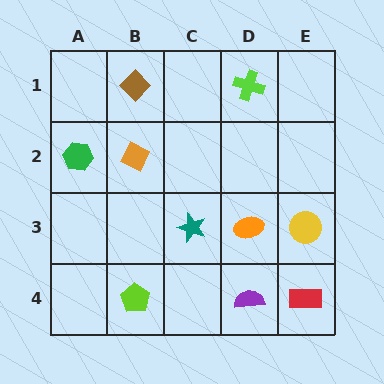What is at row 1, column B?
A brown diamond.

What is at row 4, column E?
A red rectangle.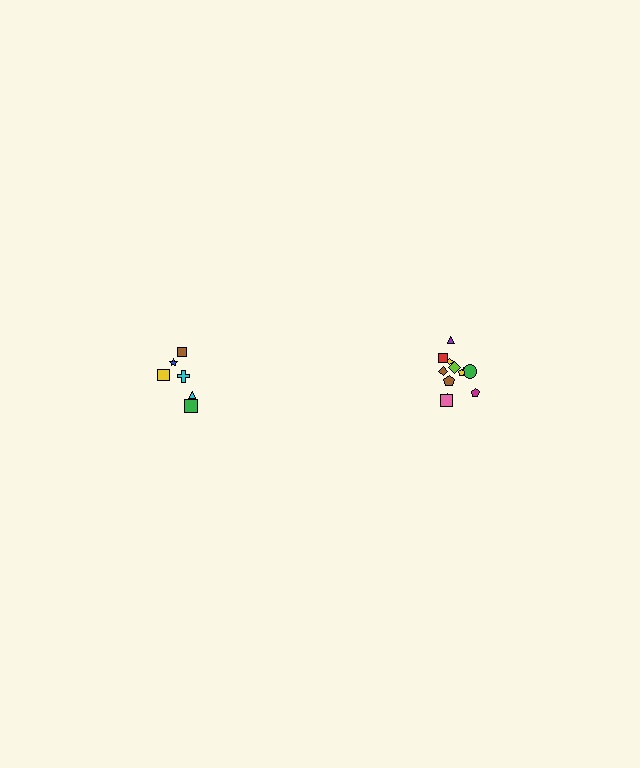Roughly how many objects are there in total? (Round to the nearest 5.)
Roughly 20 objects in total.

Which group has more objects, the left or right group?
The right group.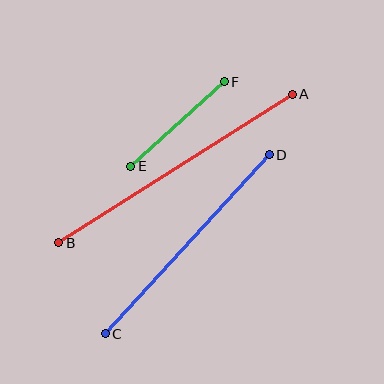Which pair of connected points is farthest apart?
Points A and B are farthest apart.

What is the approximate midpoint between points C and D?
The midpoint is at approximately (187, 244) pixels.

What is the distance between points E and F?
The distance is approximately 126 pixels.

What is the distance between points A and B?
The distance is approximately 277 pixels.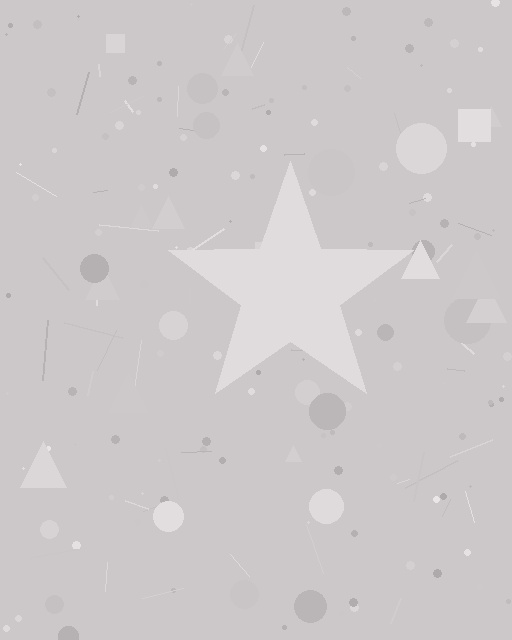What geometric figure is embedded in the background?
A star is embedded in the background.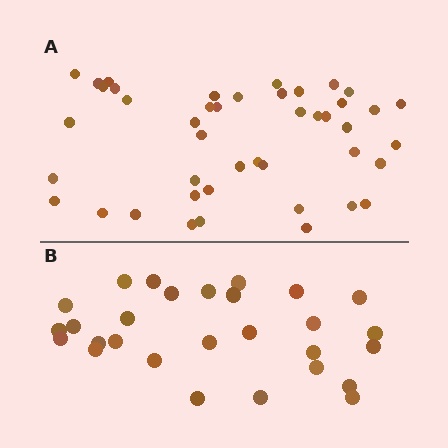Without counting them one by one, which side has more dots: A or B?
Region A (the top region) has more dots.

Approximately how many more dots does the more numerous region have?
Region A has approximately 15 more dots than region B.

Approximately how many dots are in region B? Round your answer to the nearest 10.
About 30 dots. (The exact count is 28, which rounds to 30.)